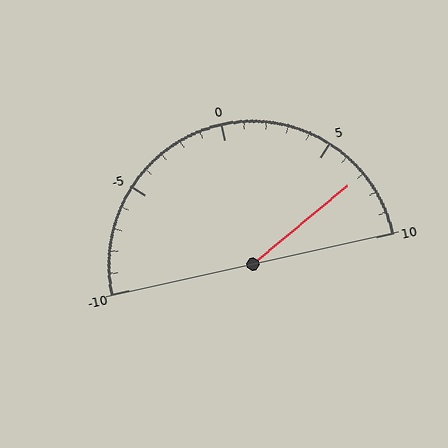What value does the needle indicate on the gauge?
The needle indicates approximately 7.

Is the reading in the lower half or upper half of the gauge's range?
The reading is in the upper half of the range (-10 to 10).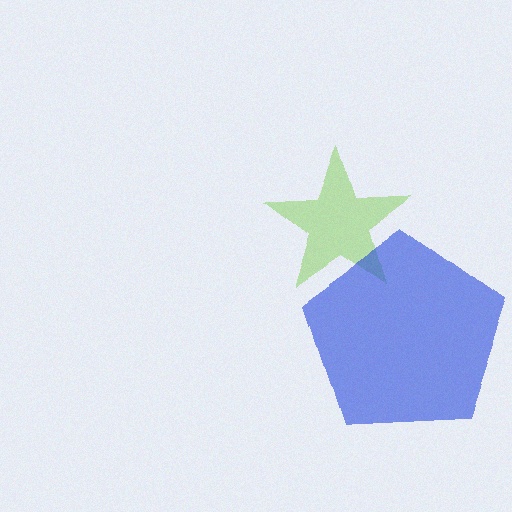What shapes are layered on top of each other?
The layered shapes are: a lime star, a blue pentagon.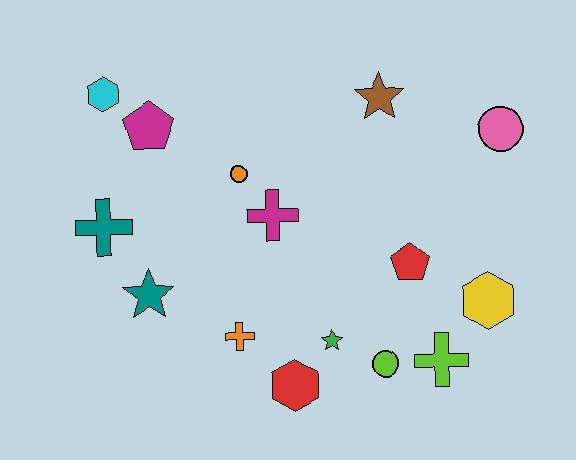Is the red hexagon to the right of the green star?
No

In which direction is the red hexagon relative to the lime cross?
The red hexagon is to the left of the lime cross.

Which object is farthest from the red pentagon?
The cyan hexagon is farthest from the red pentagon.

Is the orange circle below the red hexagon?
No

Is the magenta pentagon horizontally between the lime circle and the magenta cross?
No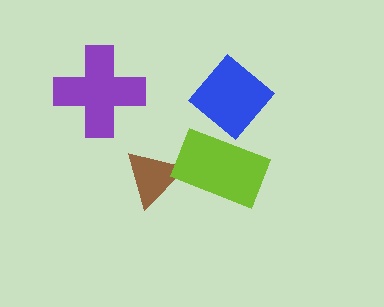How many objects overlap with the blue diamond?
1 object overlaps with the blue diamond.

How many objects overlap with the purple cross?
0 objects overlap with the purple cross.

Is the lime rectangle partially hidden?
Yes, it is partially covered by another shape.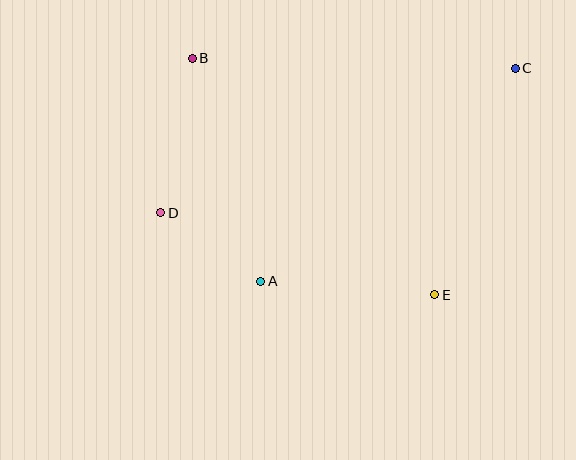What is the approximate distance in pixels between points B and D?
The distance between B and D is approximately 158 pixels.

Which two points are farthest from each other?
Points C and D are farthest from each other.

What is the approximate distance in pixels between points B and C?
The distance between B and C is approximately 323 pixels.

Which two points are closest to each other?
Points A and D are closest to each other.